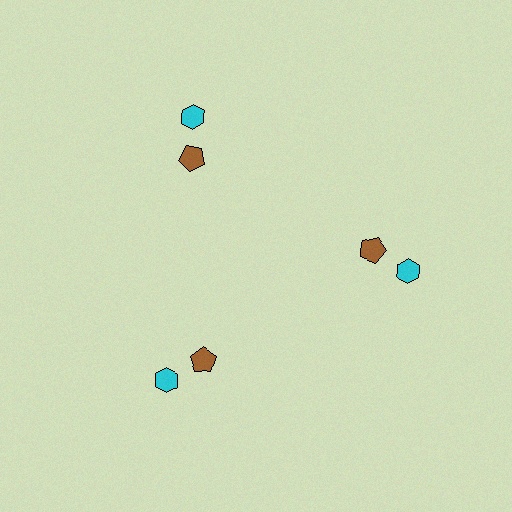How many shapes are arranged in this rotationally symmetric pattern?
There are 6 shapes, arranged in 3 groups of 2.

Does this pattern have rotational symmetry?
Yes, this pattern has 3-fold rotational symmetry. It looks the same after rotating 120 degrees around the center.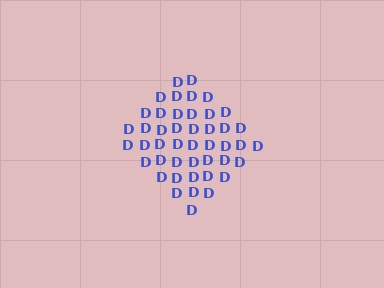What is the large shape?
The large shape is a diamond.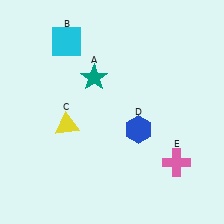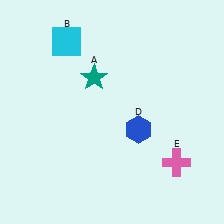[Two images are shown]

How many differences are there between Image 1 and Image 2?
There is 1 difference between the two images.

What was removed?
The yellow triangle (C) was removed in Image 2.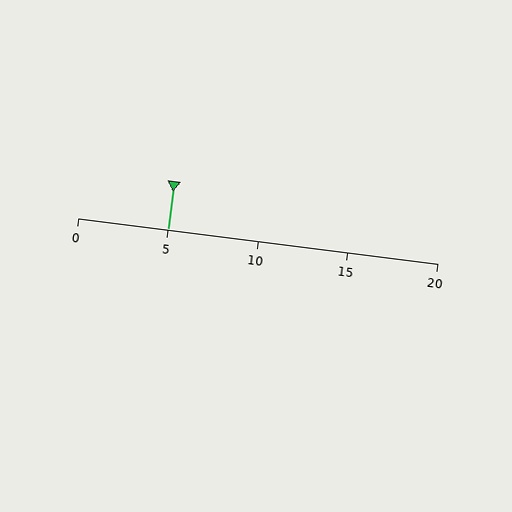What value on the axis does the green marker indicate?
The marker indicates approximately 5.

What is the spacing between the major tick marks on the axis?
The major ticks are spaced 5 apart.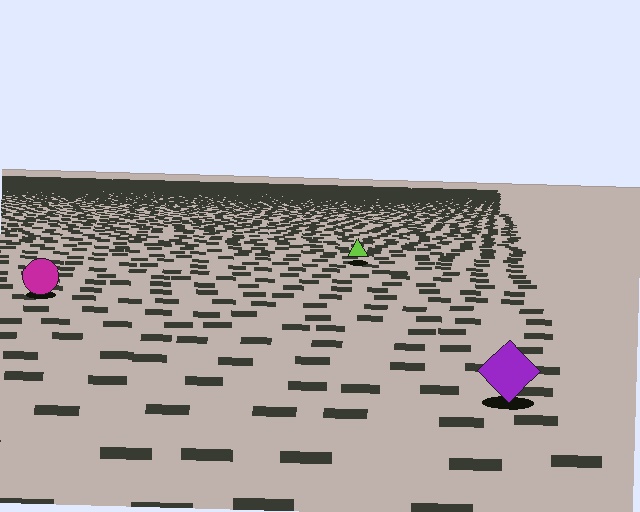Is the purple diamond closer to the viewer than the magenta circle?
Yes. The purple diamond is closer — you can tell from the texture gradient: the ground texture is coarser near it.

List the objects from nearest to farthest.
From nearest to farthest: the purple diamond, the magenta circle, the lime triangle.